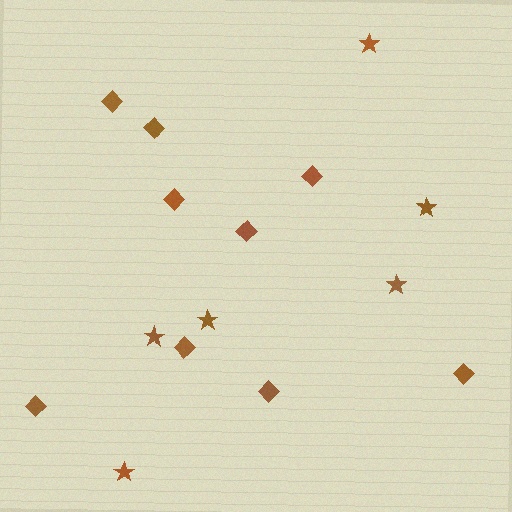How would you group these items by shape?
There are 2 groups: one group of diamonds (9) and one group of stars (6).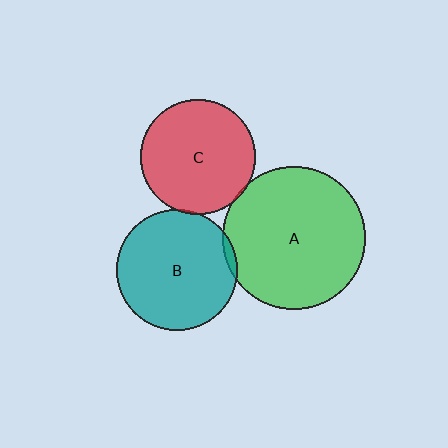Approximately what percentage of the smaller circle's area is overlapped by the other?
Approximately 5%.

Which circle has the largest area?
Circle A (green).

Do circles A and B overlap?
Yes.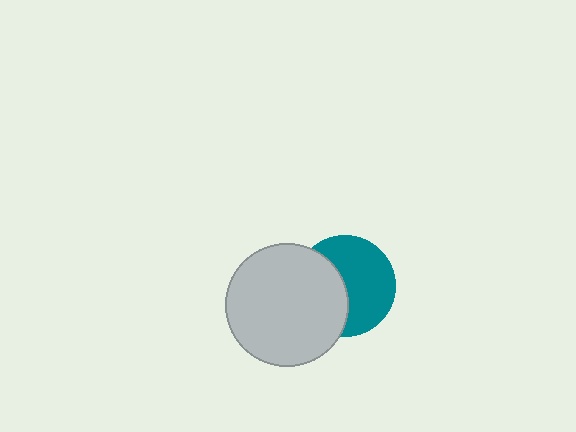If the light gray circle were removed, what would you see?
You would see the complete teal circle.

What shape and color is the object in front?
The object in front is a light gray circle.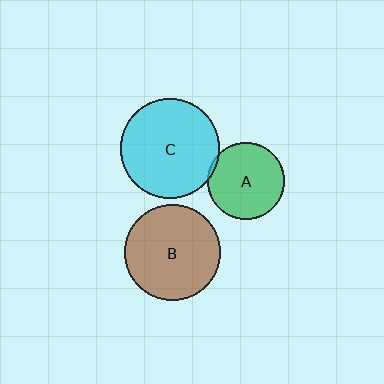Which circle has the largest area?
Circle C (cyan).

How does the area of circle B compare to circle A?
Approximately 1.6 times.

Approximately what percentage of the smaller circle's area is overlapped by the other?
Approximately 5%.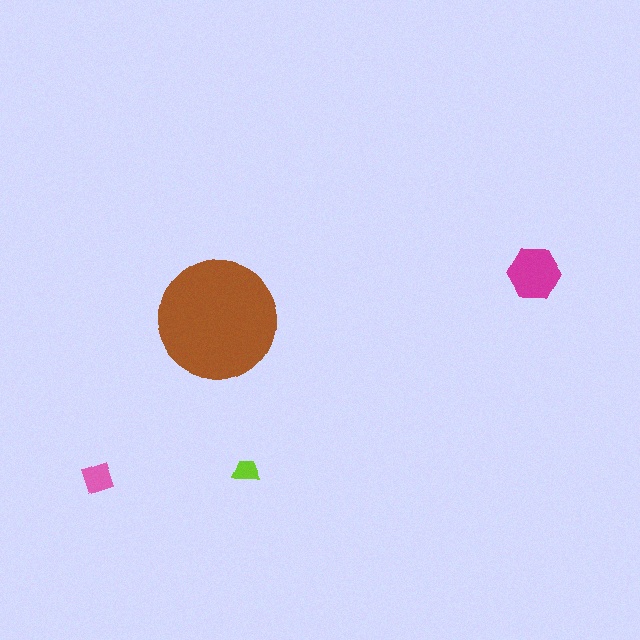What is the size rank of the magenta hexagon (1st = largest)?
2nd.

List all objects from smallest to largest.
The lime trapezoid, the pink square, the magenta hexagon, the brown circle.